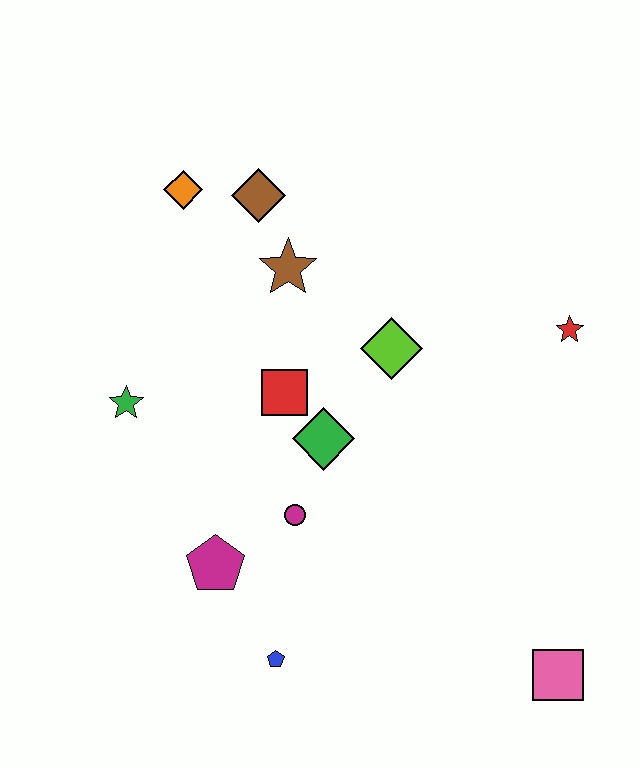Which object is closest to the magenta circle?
The green diamond is closest to the magenta circle.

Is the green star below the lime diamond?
Yes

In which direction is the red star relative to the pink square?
The red star is above the pink square.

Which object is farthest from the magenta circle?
The orange diamond is farthest from the magenta circle.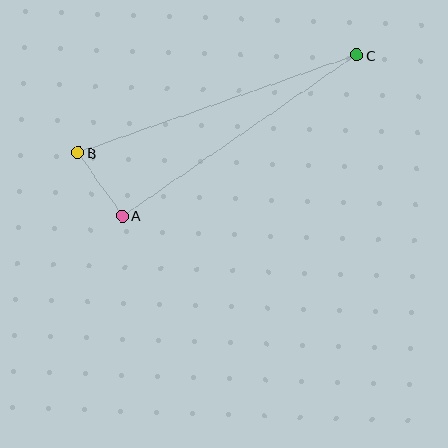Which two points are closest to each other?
Points A and B are closest to each other.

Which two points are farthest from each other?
Points B and C are farthest from each other.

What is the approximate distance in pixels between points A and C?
The distance between A and C is approximately 284 pixels.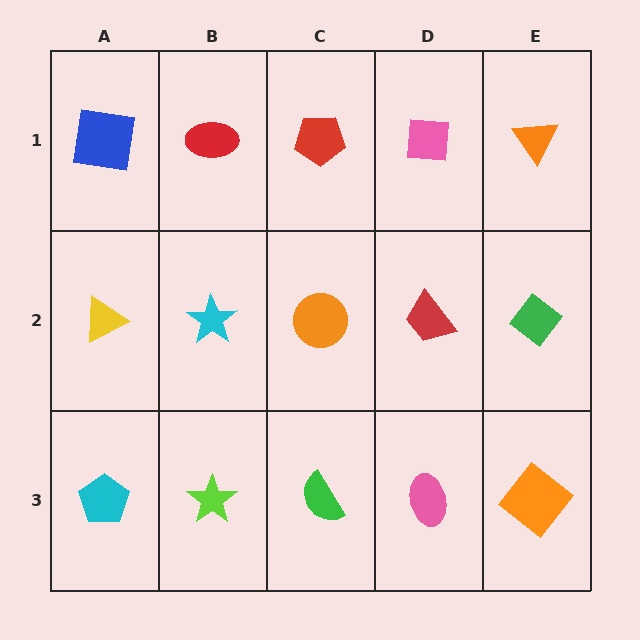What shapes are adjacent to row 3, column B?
A cyan star (row 2, column B), a cyan pentagon (row 3, column A), a green semicircle (row 3, column C).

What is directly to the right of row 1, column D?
An orange triangle.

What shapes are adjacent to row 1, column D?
A red trapezoid (row 2, column D), a red pentagon (row 1, column C), an orange triangle (row 1, column E).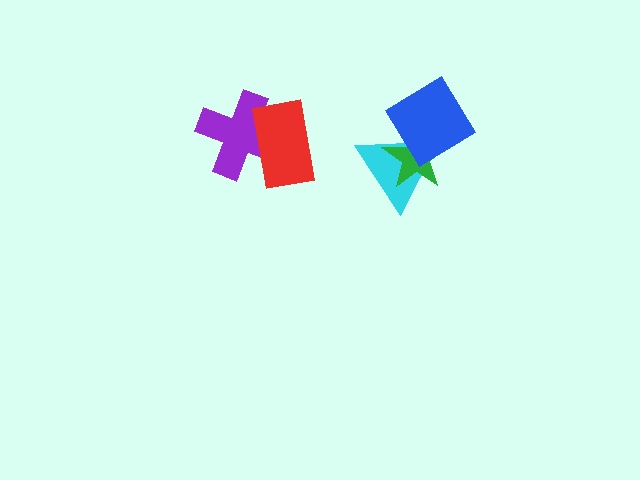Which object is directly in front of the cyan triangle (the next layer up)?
The green star is directly in front of the cyan triangle.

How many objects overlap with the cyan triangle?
2 objects overlap with the cyan triangle.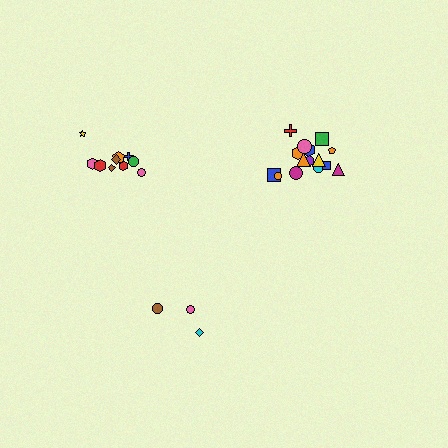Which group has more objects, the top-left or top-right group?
The top-right group.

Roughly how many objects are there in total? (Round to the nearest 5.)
Roughly 30 objects in total.